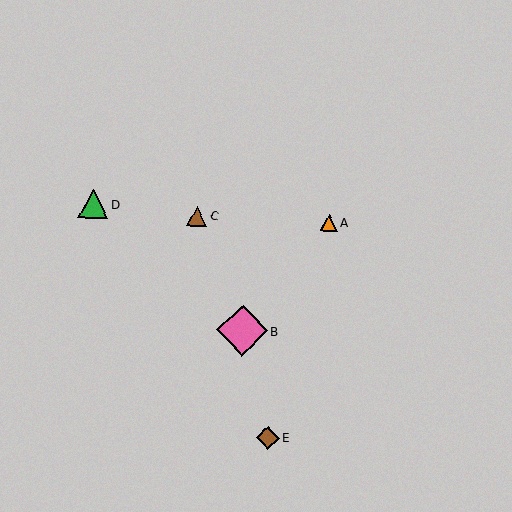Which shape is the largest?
The pink diamond (labeled B) is the largest.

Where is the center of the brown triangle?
The center of the brown triangle is at (197, 216).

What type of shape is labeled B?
Shape B is a pink diamond.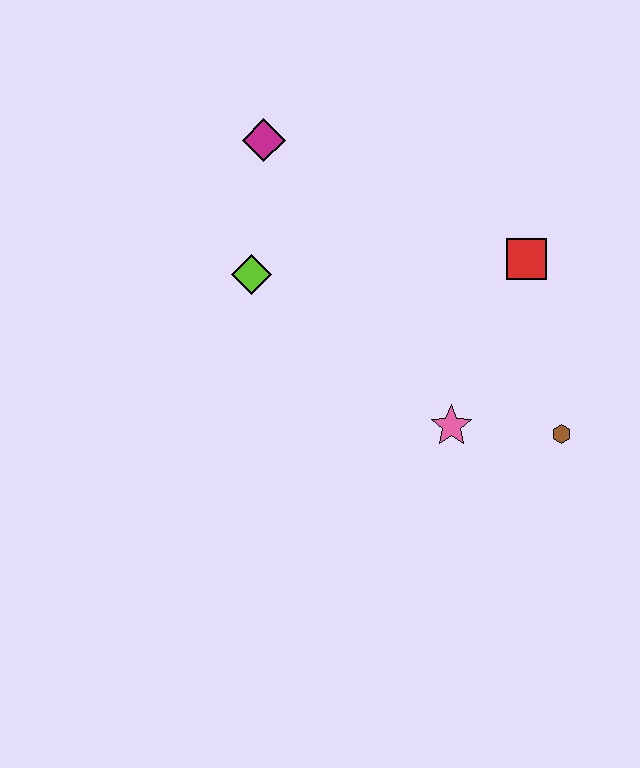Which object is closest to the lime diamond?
The magenta diamond is closest to the lime diamond.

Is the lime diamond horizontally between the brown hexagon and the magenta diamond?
No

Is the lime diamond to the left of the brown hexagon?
Yes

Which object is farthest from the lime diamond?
The brown hexagon is farthest from the lime diamond.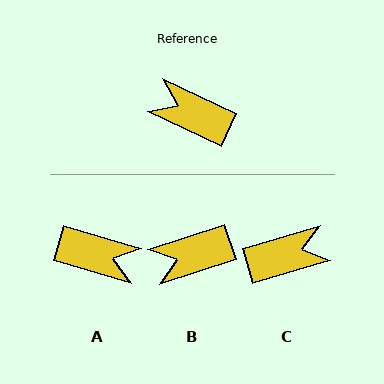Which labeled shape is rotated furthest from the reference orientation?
A, about 171 degrees away.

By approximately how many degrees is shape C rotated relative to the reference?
Approximately 139 degrees clockwise.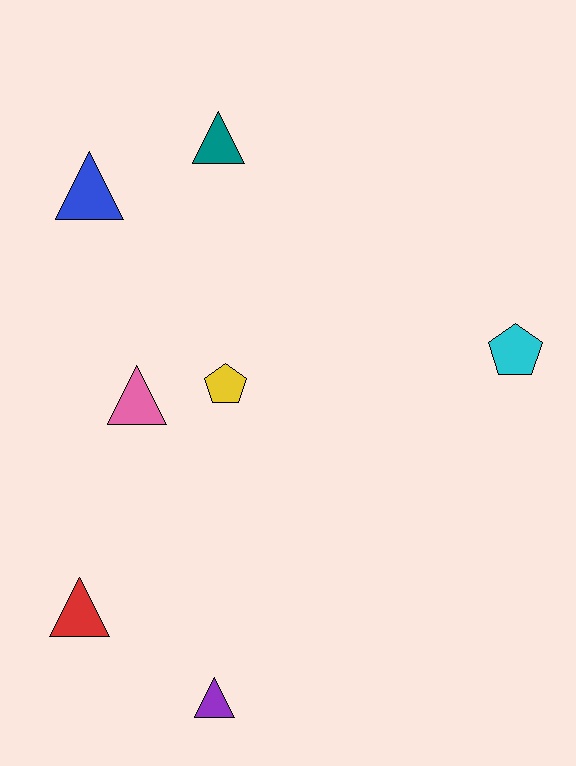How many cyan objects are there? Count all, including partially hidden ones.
There is 1 cyan object.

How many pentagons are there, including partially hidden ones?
There are 2 pentagons.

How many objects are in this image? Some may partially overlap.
There are 7 objects.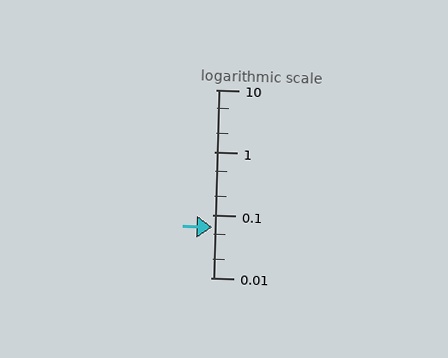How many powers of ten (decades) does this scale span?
The scale spans 3 decades, from 0.01 to 10.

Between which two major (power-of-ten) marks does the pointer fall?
The pointer is between 0.01 and 0.1.